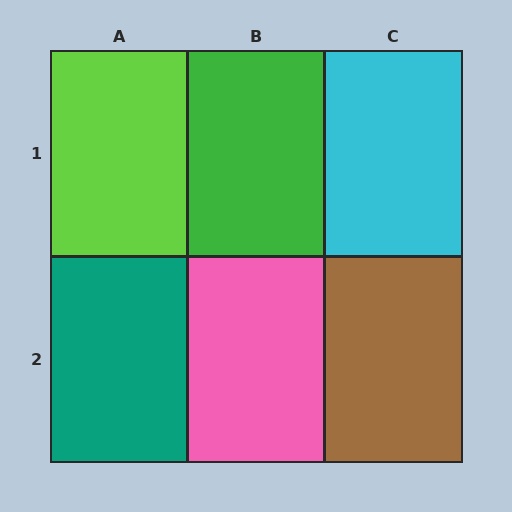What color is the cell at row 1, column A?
Lime.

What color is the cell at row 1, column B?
Green.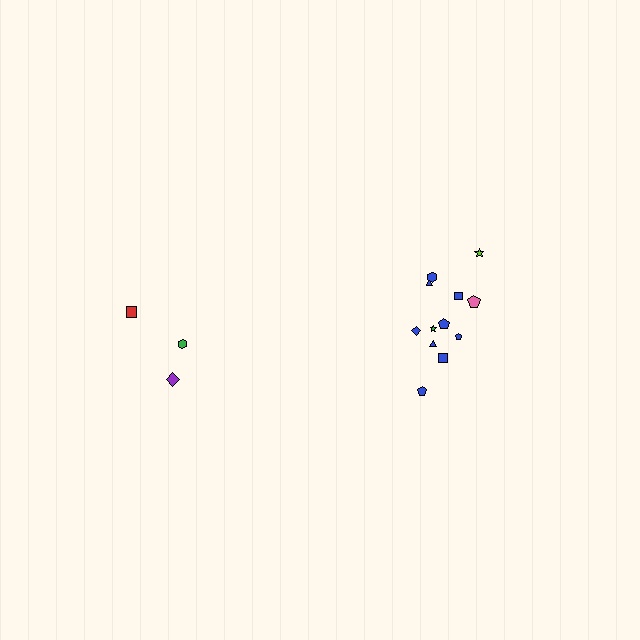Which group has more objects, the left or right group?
The right group.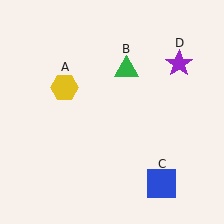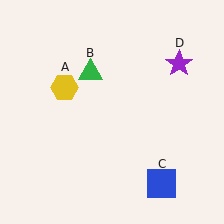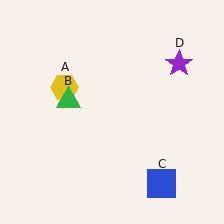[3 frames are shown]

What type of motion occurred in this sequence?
The green triangle (object B) rotated counterclockwise around the center of the scene.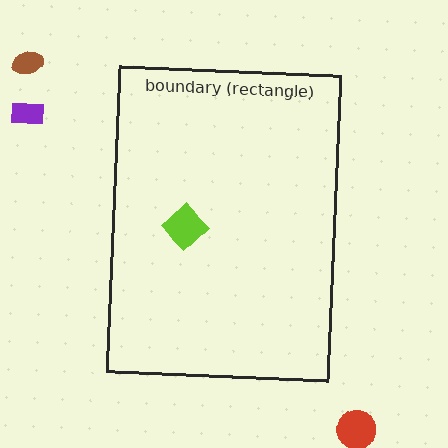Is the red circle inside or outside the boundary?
Outside.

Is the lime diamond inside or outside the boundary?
Inside.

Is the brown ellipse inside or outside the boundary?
Outside.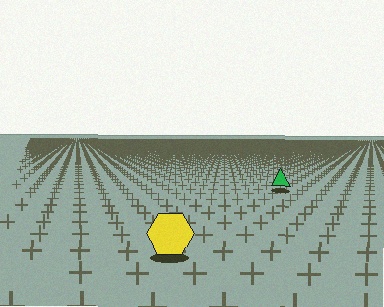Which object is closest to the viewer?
The yellow hexagon is closest. The texture marks near it are larger and more spread out.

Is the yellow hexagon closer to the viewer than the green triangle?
Yes. The yellow hexagon is closer — you can tell from the texture gradient: the ground texture is coarser near it.